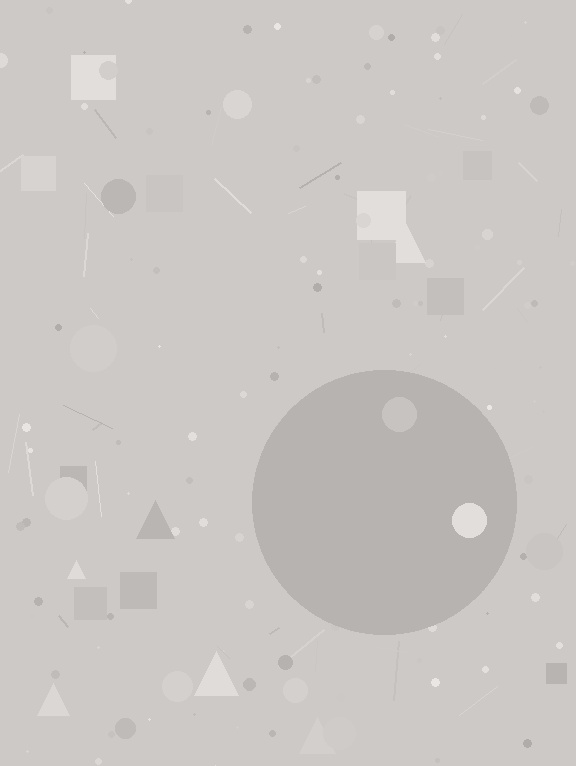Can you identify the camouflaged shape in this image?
The camouflaged shape is a circle.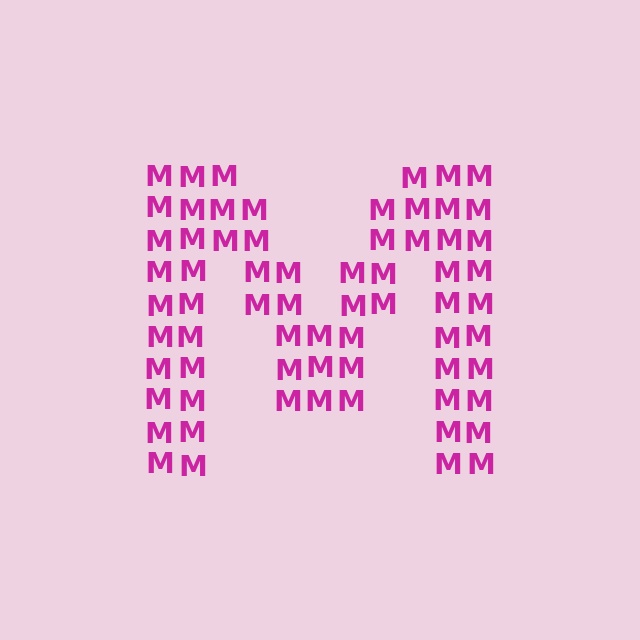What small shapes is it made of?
It is made of small letter M's.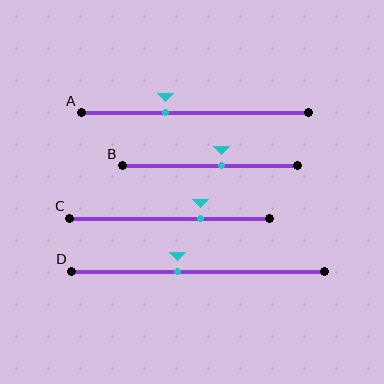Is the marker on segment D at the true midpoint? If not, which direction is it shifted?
No, the marker on segment D is shifted to the left by about 8% of the segment length.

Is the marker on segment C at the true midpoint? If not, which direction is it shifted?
No, the marker on segment C is shifted to the right by about 16% of the segment length.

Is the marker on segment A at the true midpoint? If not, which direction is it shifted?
No, the marker on segment A is shifted to the left by about 13% of the segment length.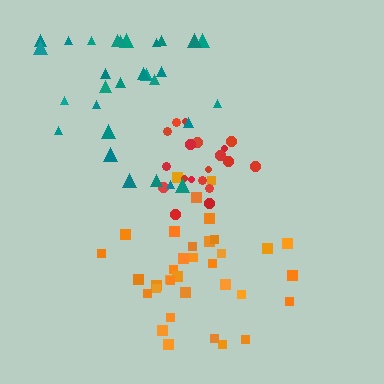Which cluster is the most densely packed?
Red.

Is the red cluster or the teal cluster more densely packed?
Red.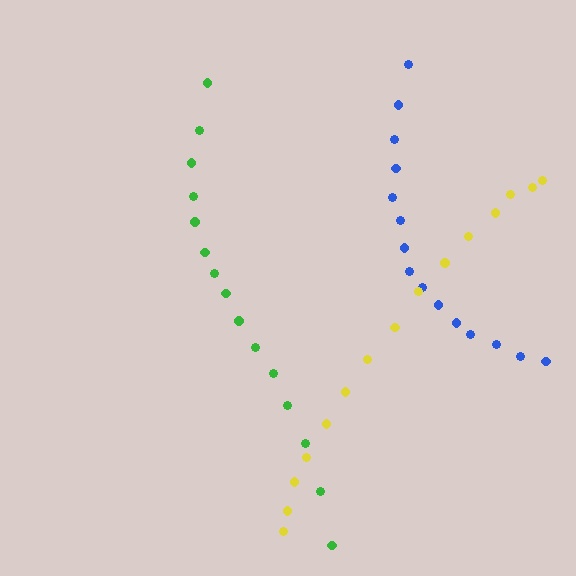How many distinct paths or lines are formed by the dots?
There are 3 distinct paths.